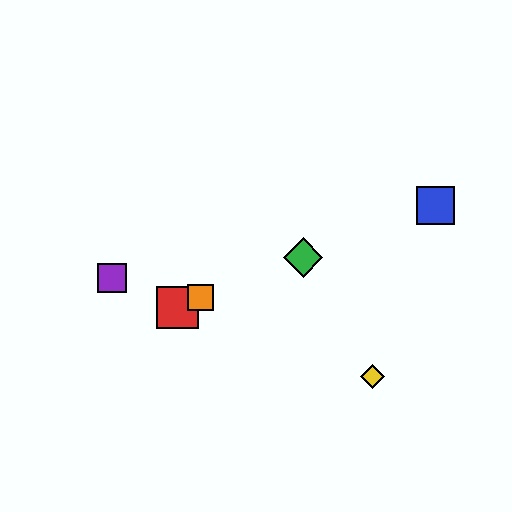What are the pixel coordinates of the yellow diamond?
The yellow diamond is at (373, 377).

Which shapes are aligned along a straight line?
The red square, the blue square, the green diamond, the orange square are aligned along a straight line.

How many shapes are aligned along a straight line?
4 shapes (the red square, the blue square, the green diamond, the orange square) are aligned along a straight line.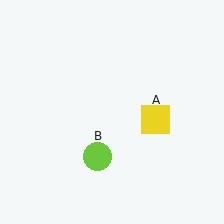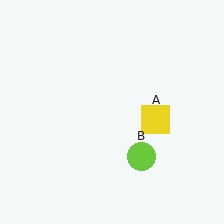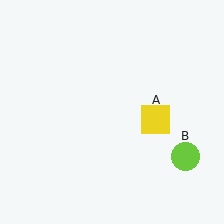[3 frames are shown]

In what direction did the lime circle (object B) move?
The lime circle (object B) moved right.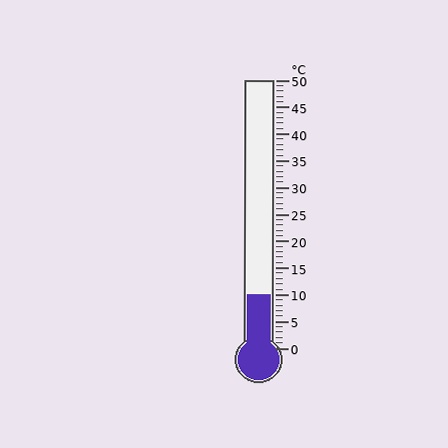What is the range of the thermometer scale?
The thermometer scale ranges from 0°C to 50°C.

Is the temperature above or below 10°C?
The temperature is at 10°C.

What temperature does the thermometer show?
The thermometer shows approximately 10°C.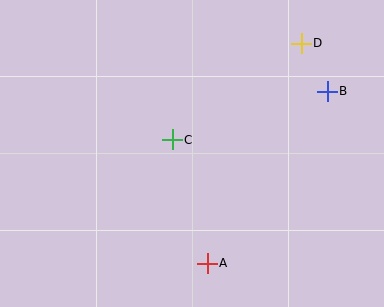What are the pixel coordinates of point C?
Point C is at (172, 140).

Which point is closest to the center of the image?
Point C at (172, 140) is closest to the center.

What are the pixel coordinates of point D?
Point D is at (301, 43).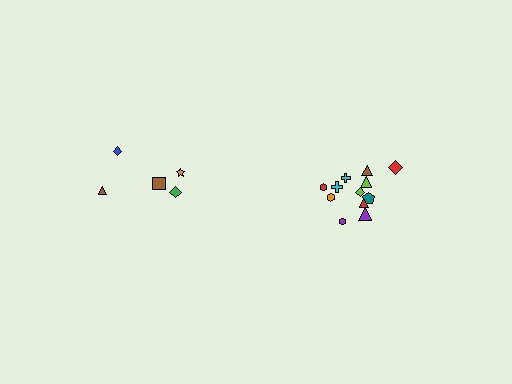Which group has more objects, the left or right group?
The right group.